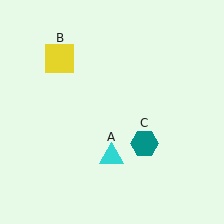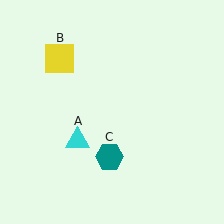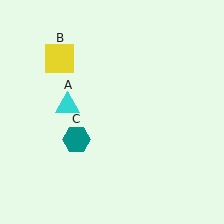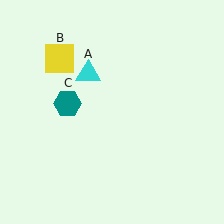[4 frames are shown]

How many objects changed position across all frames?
2 objects changed position: cyan triangle (object A), teal hexagon (object C).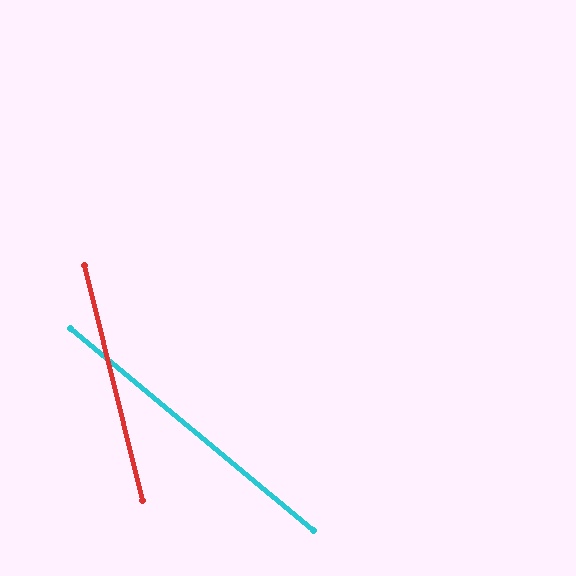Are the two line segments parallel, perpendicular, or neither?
Neither parallel nor perpendicular — they differ by about 36°.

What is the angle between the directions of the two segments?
Approximately 36 degrees.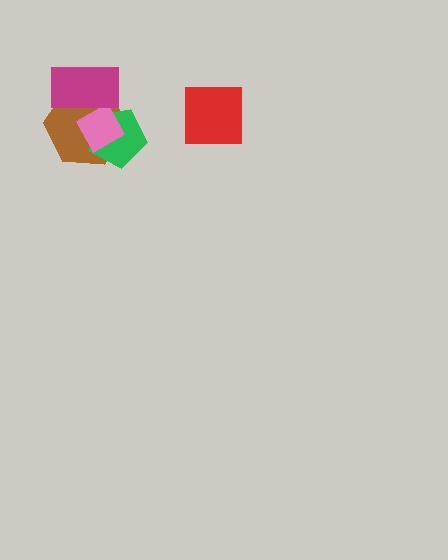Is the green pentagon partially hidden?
Yes, it is partially covered by another shape.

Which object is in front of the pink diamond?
The magenta rectangle is in front of the pink diamond.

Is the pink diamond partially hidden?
Yes, it is partially covered by another shape.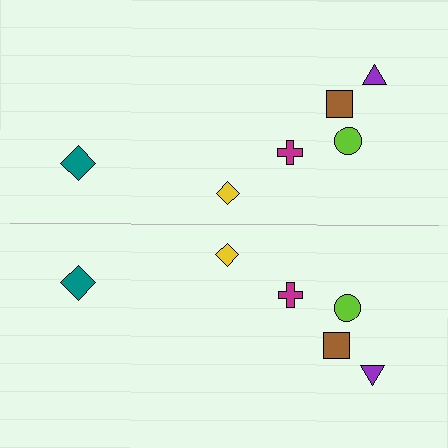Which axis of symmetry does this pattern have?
The pattern has a horizontal axis of symmetry running through the center of the image.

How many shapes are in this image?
There are 12 shapes in this image.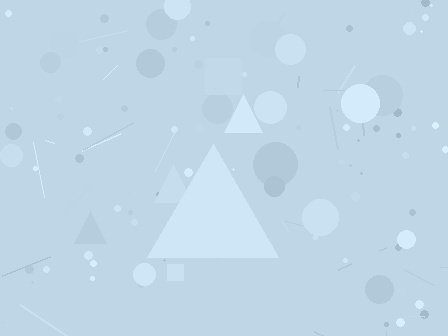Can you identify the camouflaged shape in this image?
The camouflaged shape is a triangle.